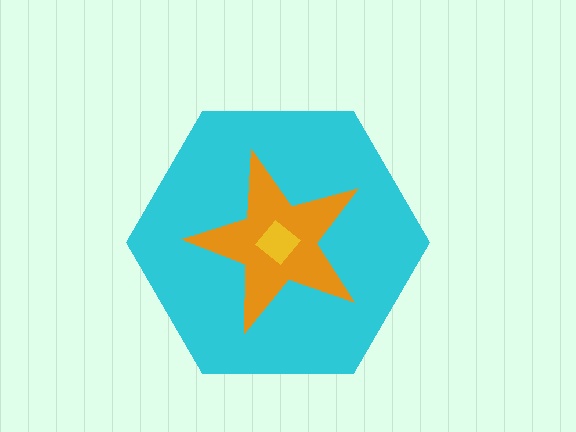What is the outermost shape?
The cyan hexagon.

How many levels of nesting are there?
3.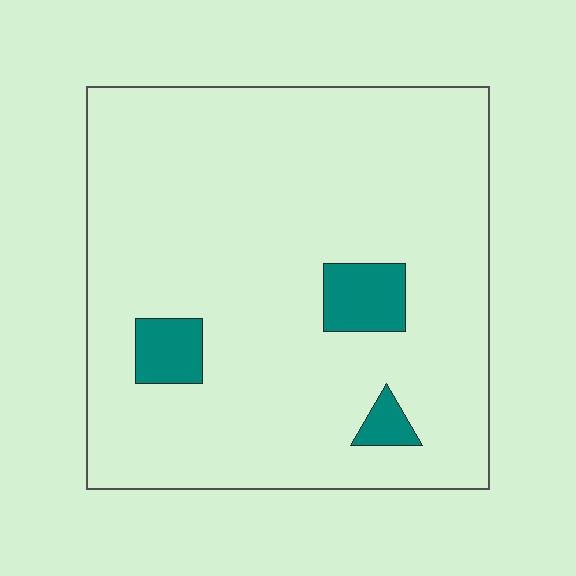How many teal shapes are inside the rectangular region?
3.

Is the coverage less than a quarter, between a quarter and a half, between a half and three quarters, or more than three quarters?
Less than a quarter.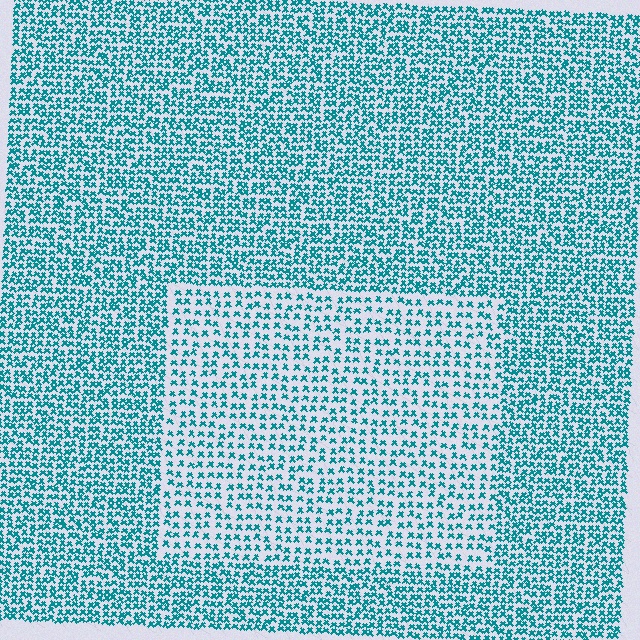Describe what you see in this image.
The image contains small teal elements arranged at two different densities. A rectangle-shaped region is visible where the elements are less densely packed than the surrounding area.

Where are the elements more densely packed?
The elements are more densely packed outside the rectangle boundary.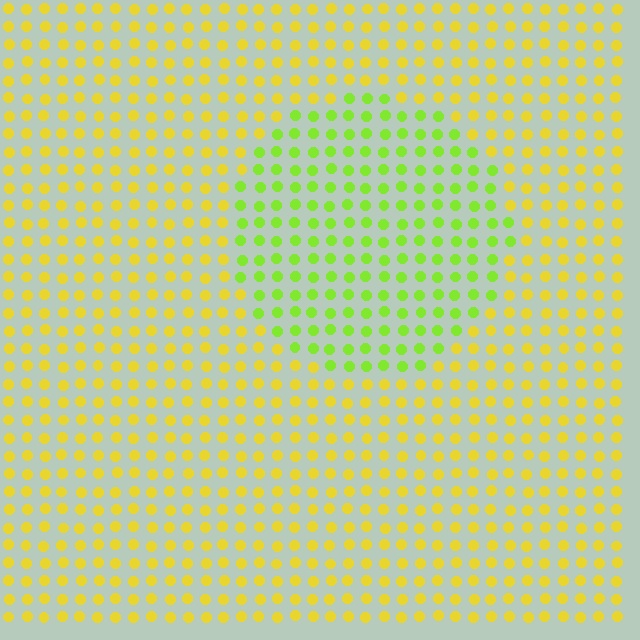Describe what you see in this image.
The image is filled with small yellow elements in a uniform arrangement. A circle-shaped region is visible where the elements are tinted to a slightly different hue, forming a subtle color boundary.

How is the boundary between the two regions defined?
The boundary is defined purely by a slight shift in hue (about 40 degrees). Spacing, size, and orientation are identical on both sides.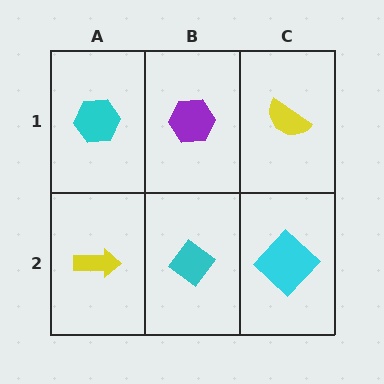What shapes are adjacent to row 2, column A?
A cyan hexagon (row 1, column A), a cyan diamond (row 2, column B).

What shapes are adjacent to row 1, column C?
A cyan diamond (row 2, column C), a purple hexagon (row 1, column B).